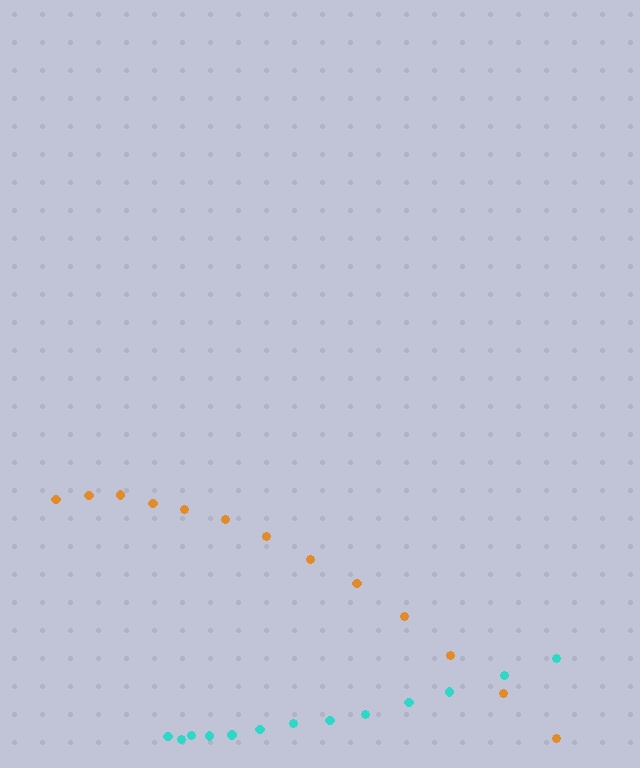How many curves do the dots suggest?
There are 2 distinct paths.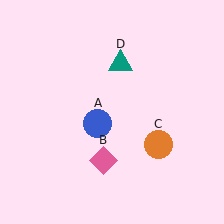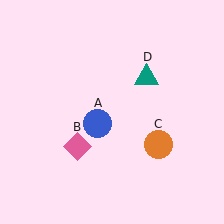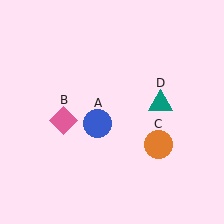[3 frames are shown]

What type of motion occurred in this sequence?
The pink diamond (object B), teal triangle (object D) rotated clockwise around the center of the scene.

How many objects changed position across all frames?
2 objects changed position: pink diamond (object B), teal triangle (object D).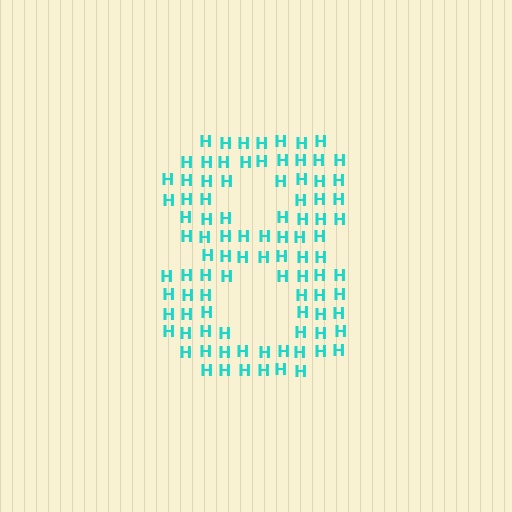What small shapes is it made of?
It is made of small letter H's.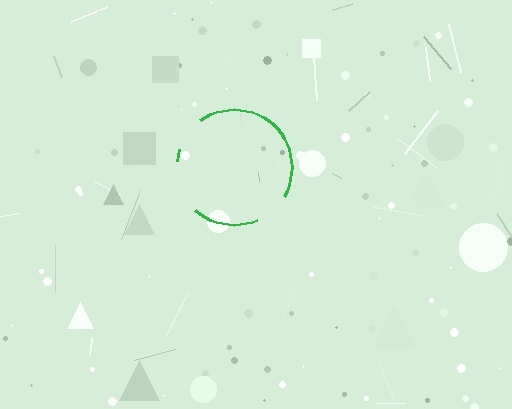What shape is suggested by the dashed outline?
The dashed outline suggests a circle.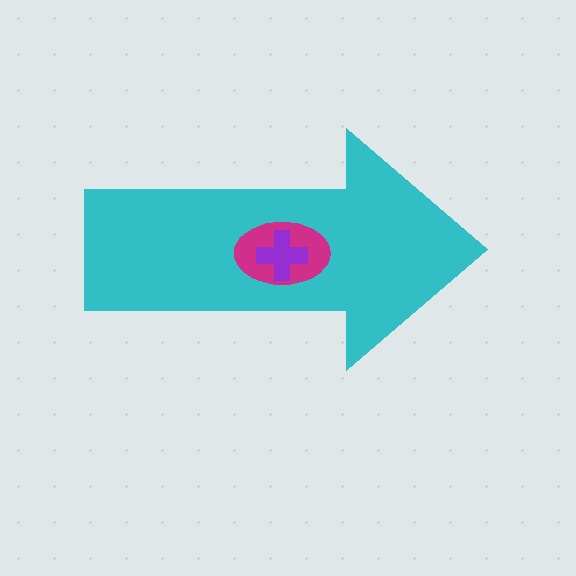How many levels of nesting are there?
3.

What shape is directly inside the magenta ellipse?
The purple cross.